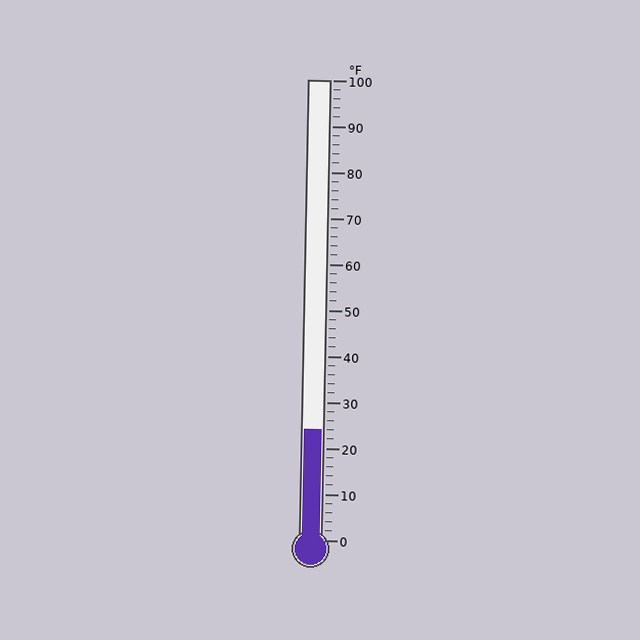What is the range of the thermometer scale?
The thermometer scale ranges from 0°F to 100°F.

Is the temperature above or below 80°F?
The temperature is below 80°F.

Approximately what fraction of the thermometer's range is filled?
The thermometer is filled to approximately 25% of its range.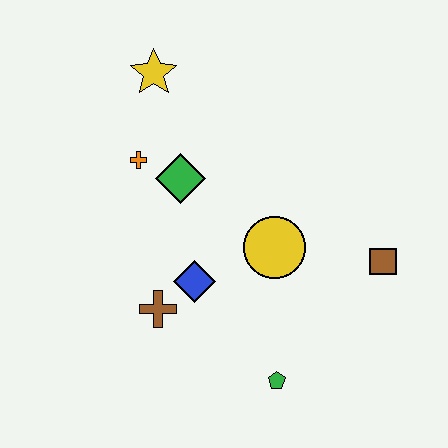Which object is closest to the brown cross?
The blue diamond is closest to the brown cross.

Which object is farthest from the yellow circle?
The yellow star is farthest from the yellow circle.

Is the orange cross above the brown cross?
Yes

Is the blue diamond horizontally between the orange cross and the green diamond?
No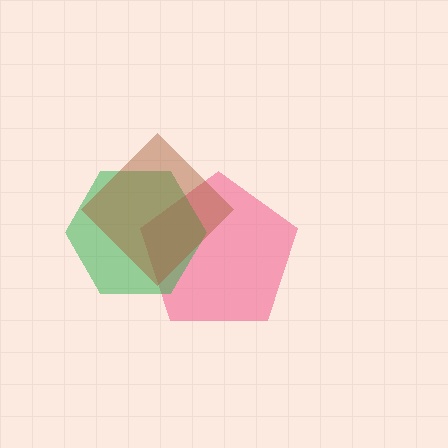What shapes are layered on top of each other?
The layered shapes are: a pink pentagon, a green hexagon, a brown diamond.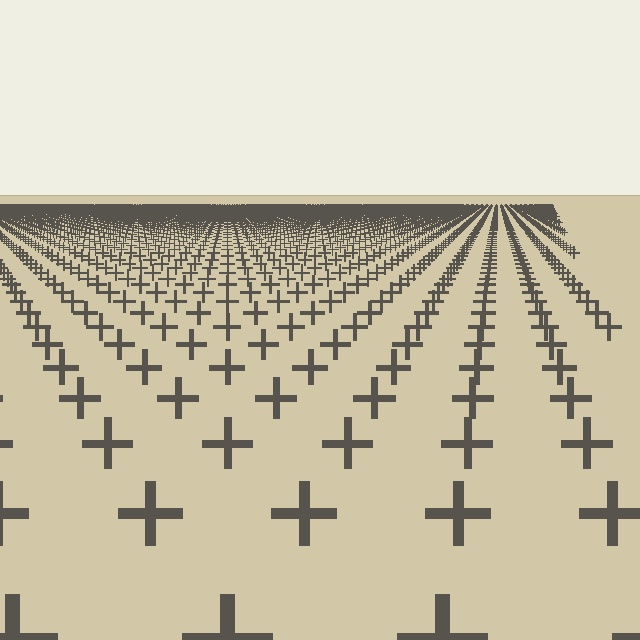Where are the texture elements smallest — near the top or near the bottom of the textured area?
Near the top.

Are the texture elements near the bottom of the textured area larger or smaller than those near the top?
Larger. Near the bottom, elements are closer to the viewer and appear at a bigger on-screen size.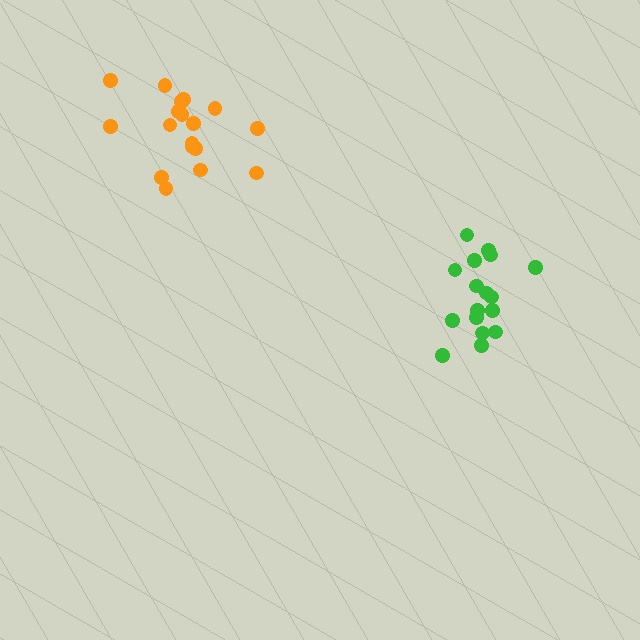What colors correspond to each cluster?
The clusters are colored: orange, green.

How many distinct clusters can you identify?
There are 2 distinct clusters.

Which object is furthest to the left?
The orange cluster is leftmost.